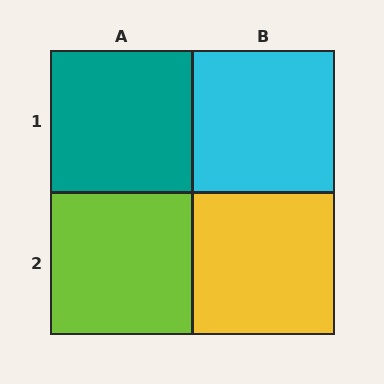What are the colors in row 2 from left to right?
Lime, yellow.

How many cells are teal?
1 cell is teal.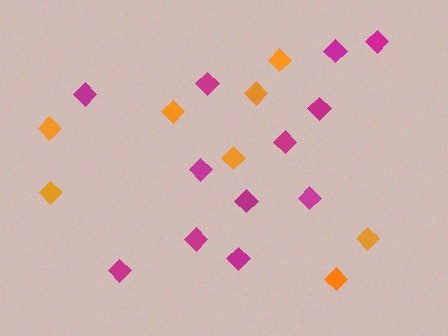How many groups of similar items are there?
There are 2 groups: one group of orange diamonds (8) and one group of magenta diamonds (12).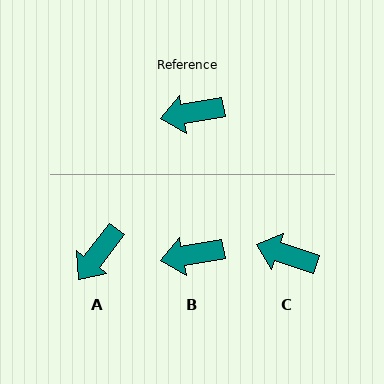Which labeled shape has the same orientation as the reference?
B.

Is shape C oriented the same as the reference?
No, it is off by about 29 degrees.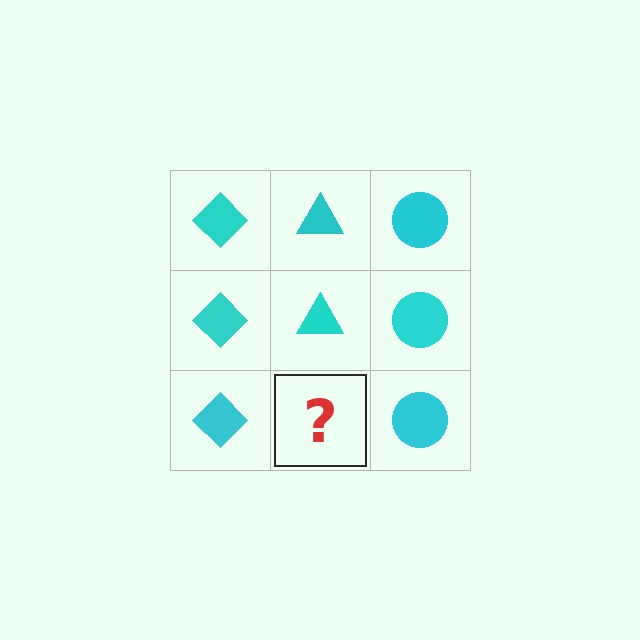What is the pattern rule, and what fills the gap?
The rule is that each column has a consistent shape. The gap should be filled with a cyan triangle.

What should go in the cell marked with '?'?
The missing cell should contain a cyan triangle.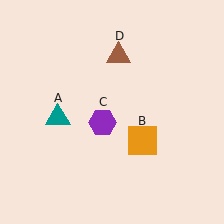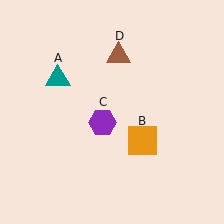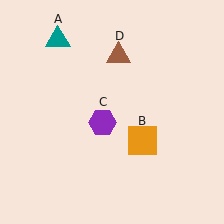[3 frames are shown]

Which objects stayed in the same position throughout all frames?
Orange square (object B) and purple hexagon (object C) and brown triangle (object D) remained stationary.